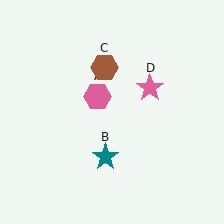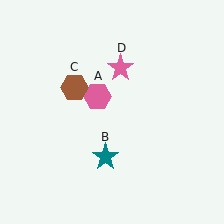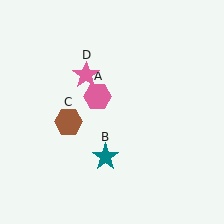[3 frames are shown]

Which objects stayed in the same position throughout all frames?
Pink hexagon (object A) and teal star (object B) remained stationary.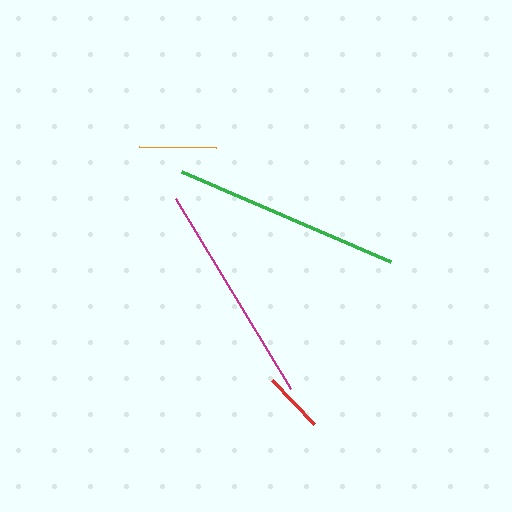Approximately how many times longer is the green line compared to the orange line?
The green line is approximately 3.0 times the length of the orange line.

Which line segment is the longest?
The green line is the longest at approximately 227 pixels.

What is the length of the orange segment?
The orange segment is approximately 76 pixels long.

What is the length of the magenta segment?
The magenta segment is approximately 222 pixels long.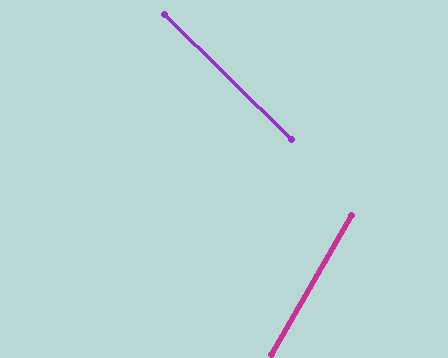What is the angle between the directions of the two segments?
Approximately 75 degrees.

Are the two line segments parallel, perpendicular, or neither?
Neither parallel nor perpendicular — they differ by about 75°.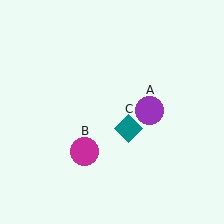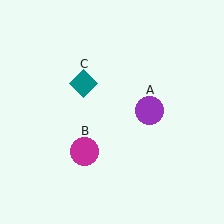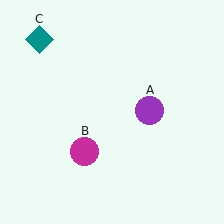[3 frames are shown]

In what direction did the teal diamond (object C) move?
The teal diamond (object C) moved up and to the left.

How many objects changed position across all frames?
1 object changed position: teal diamond (object C).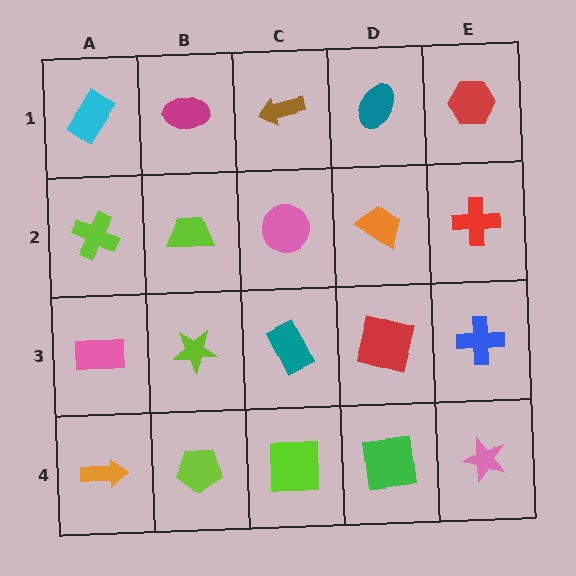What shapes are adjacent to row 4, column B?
A lime star (row 3, column B), an orange arrow (row 4, column A), a lime square (row 4, column C).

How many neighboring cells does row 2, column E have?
3.